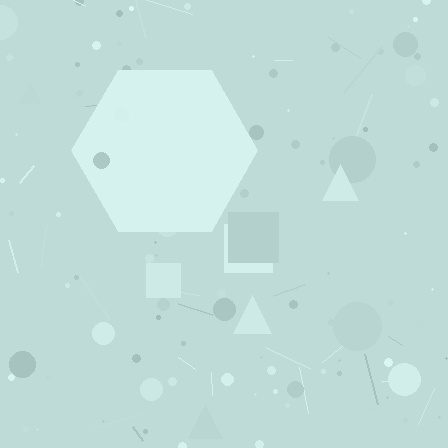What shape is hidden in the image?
A hexagon is hidden in the image.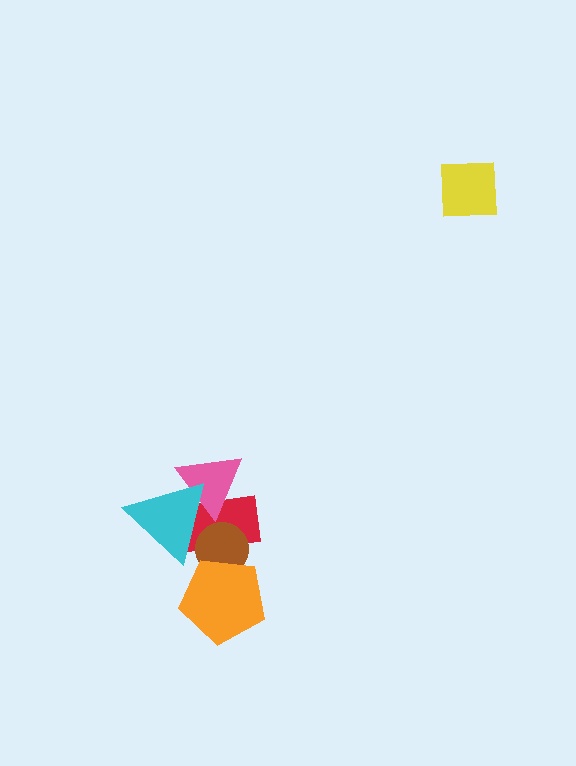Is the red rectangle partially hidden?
Yes, it is partially covered by another shape.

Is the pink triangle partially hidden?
Yes, it is partially covered by another shape.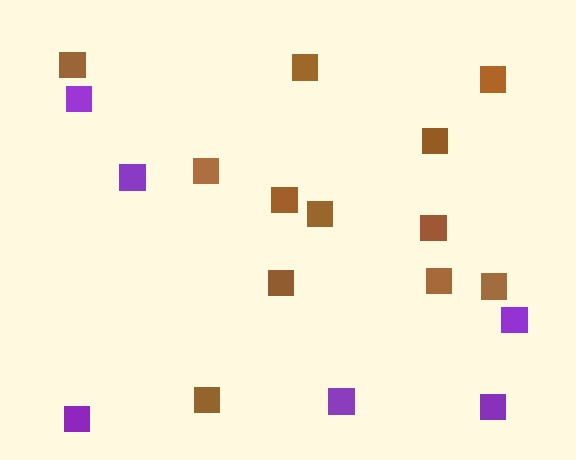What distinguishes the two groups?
There are 2 groups: one group of purple squares (6) and one group of brown squares (12).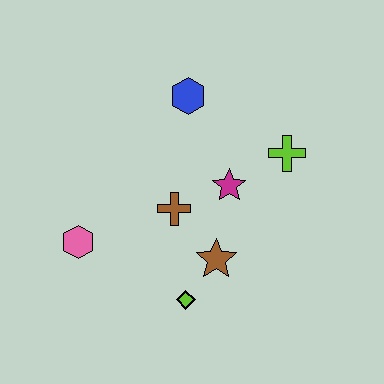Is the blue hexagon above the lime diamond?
Yes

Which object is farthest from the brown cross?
The lime cross is farthest from the brown cross.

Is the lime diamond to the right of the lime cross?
No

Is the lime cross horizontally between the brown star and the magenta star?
No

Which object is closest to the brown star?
The lime diamond is closest to the brown star.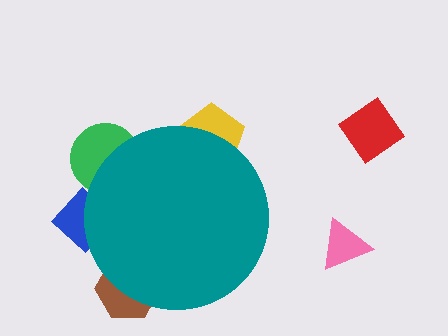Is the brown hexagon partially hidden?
Yes, the brown hexagon is partially hidden behind the teal circle.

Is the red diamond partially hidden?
No, the red diamond is fully visible.